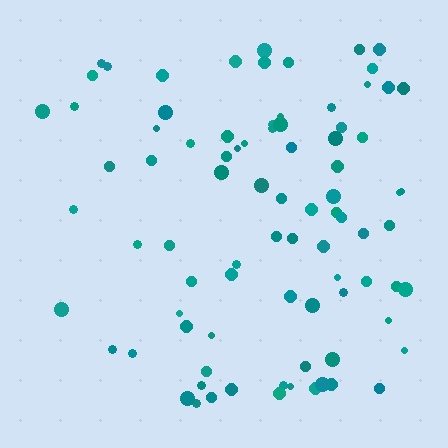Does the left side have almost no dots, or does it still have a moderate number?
Still a moderate number, just noticeably fewer than the right.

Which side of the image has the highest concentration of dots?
The right.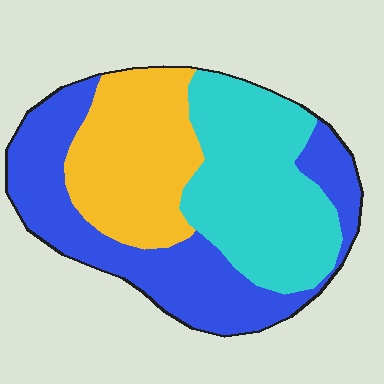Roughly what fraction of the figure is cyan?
Cyan covers about 35% of the figure.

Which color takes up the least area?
Yellow, at roughly 25%.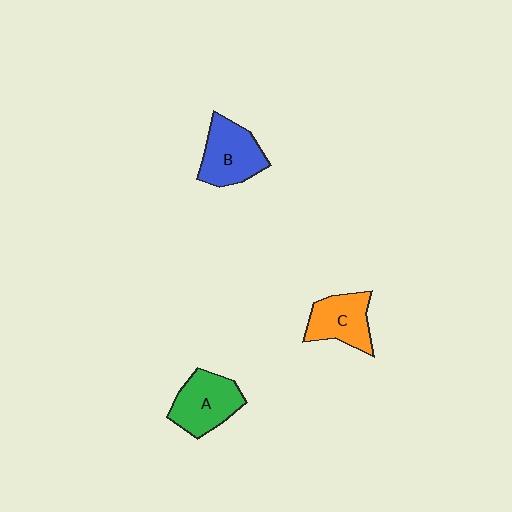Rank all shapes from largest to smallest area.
From largest to smallest: A (green), B (blue), C (orange).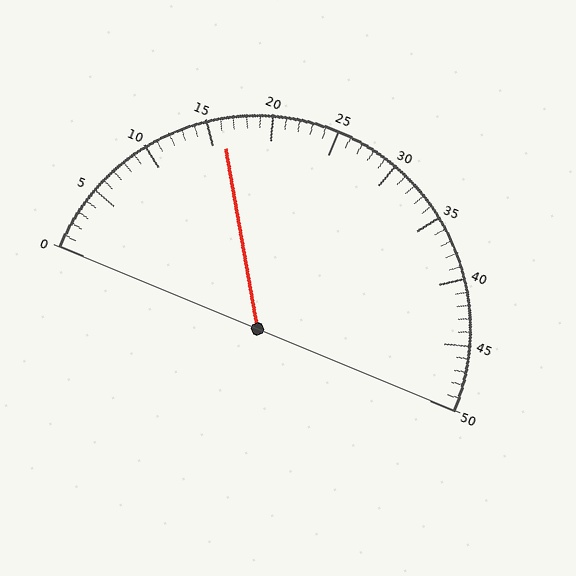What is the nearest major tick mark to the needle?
The nearest major tick mark is 15.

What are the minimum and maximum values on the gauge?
The gauge ranges from 0 to 50.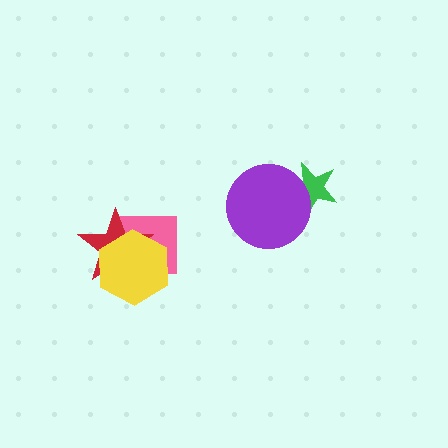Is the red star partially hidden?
Yes, it is partially covered by another shape.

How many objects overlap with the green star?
1 object overlaps with the green star.